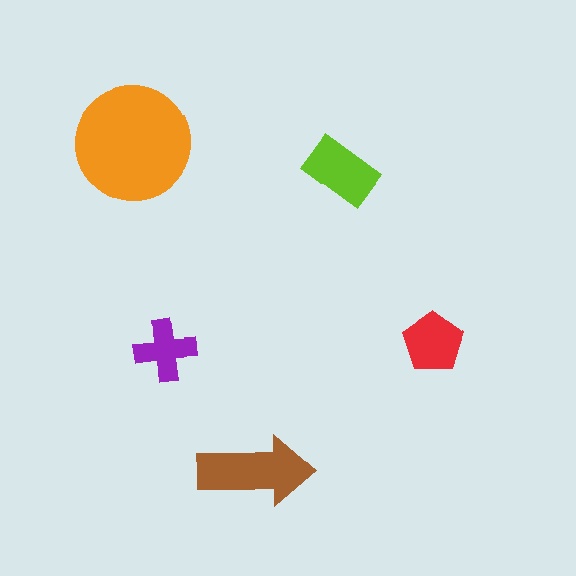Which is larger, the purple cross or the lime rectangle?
The lime rectangle.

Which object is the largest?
The orange circle.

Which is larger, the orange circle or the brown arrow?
The orange circle.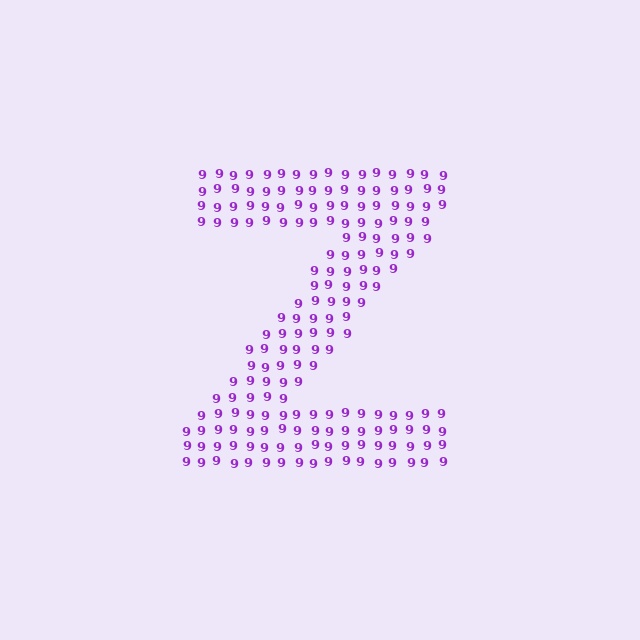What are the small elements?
The small elements are digit 9's.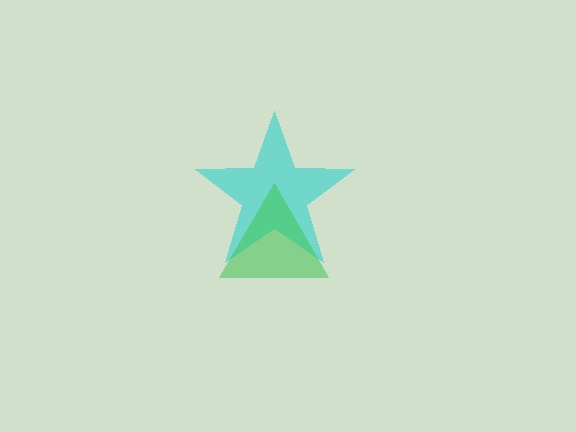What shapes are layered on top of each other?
The layered shapes are: a cyan star, a green triangle.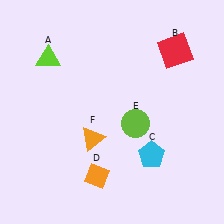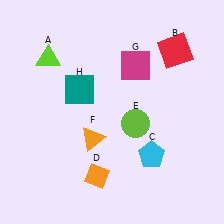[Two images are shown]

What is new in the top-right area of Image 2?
A magenta square (G) was added in the top-right area of Image 2.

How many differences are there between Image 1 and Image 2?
There are 2 differences between the two images.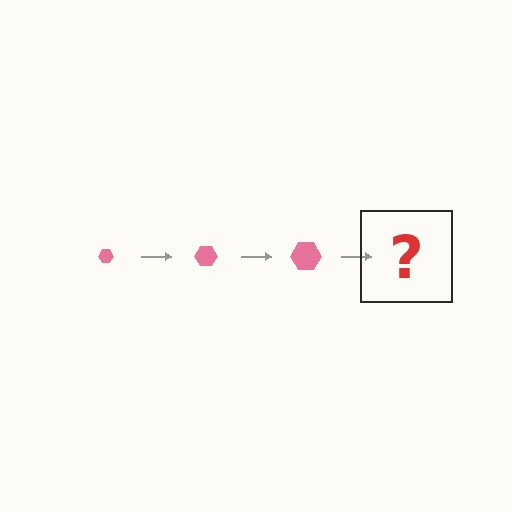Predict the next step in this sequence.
The next step is a pink hexagon, larger than the previous one.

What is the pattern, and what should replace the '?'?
The pattern is that the hexagon gets progressively larger each step. The '?' should be a pink hexagon, larger than the previous one.